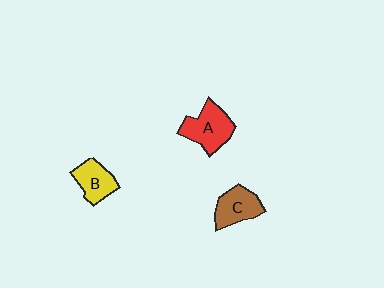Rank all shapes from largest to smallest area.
From largest to smallest: A (red), C (brown), B (yellow).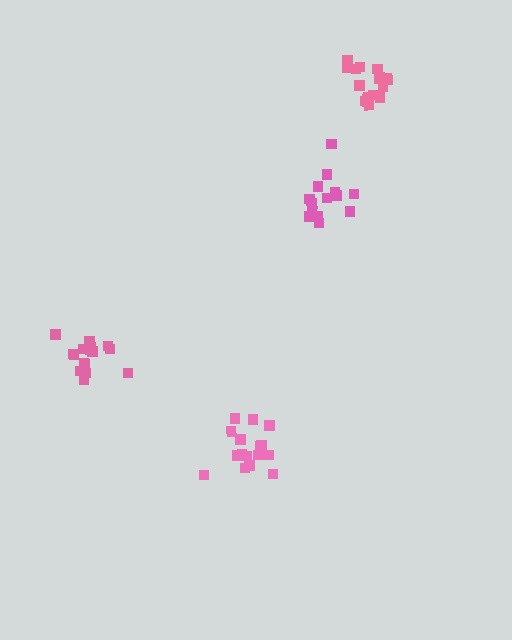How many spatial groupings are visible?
There are 4 spatial groupings.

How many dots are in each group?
Group 1: 15 dots, Group 2: 14 dots, Group 3: 17 dots, Group 4: 18 dots (64 total).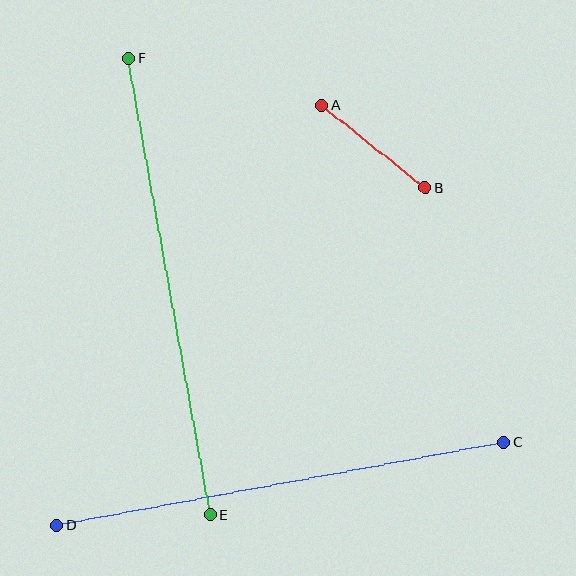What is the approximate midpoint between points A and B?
The midpoint is at approximately (374, 147) pixels.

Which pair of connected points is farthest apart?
Points E and F are farthest apart.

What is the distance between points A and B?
The distance is approximately 132 pixels.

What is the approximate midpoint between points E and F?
The midpoint is at approximately (169, 287) pixels.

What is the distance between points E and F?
The distance is approximately 464 pixels.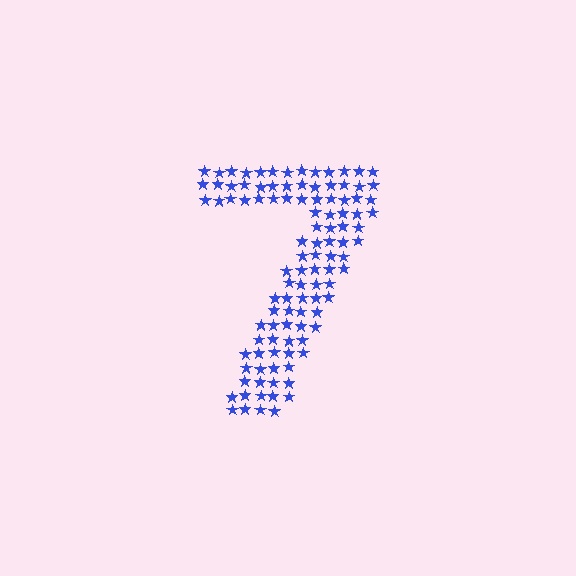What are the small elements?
The small elements are stars.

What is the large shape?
The large shape is the digit 7.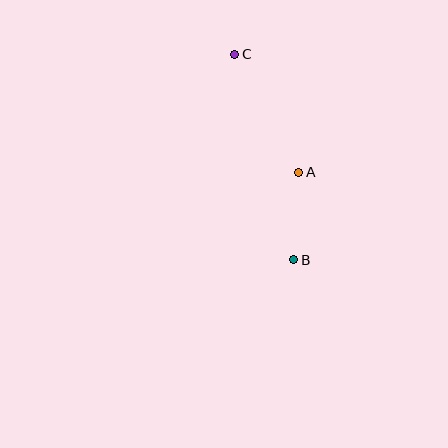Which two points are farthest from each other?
Points B and C are farthest from each other.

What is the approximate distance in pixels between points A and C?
The distance between A and C is approximately 134 pixels.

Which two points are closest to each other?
Points A and B are closest to each other.